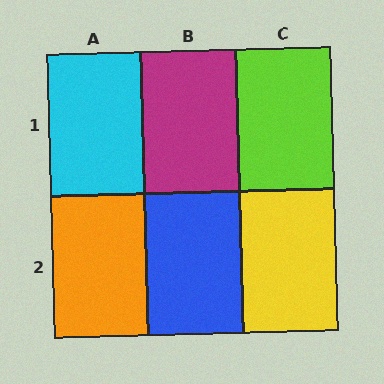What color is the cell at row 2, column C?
Yellow.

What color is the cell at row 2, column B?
Blue.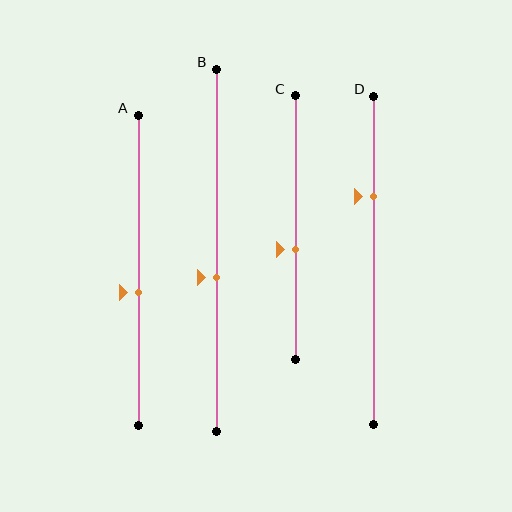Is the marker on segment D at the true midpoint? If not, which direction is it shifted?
No, the marker on segment D is shifted upward by about 20% of the segment length.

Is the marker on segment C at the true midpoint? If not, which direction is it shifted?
No, the marker on segment C is shifted downward by about 8% of the segment length.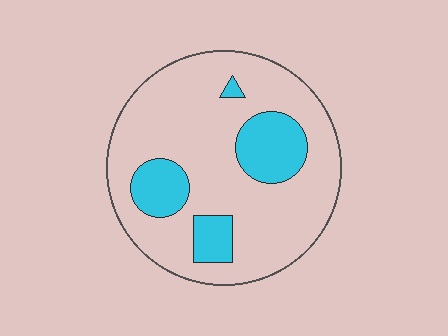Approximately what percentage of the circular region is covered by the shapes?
Approximately 20%.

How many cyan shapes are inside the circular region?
4.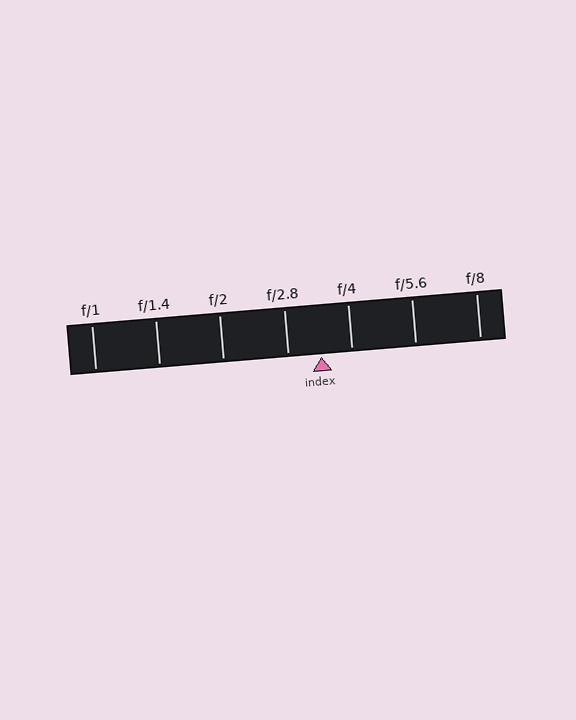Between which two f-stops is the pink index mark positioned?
The index mark is between f/2.8 and f/4.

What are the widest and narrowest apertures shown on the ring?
The widest aperture shown is f/1 and the narrowest is f/8.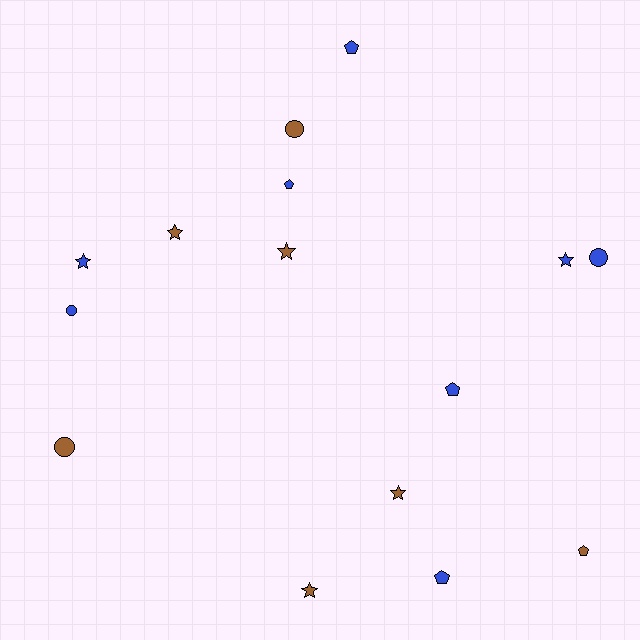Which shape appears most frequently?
Star, with 6 objects.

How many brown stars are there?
There are 4 brown stars.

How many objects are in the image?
There are 15 objects.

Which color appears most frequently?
Blue, with 8 objects.